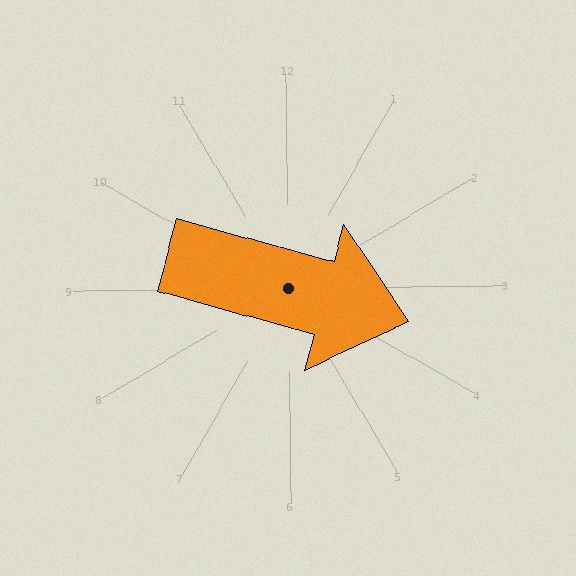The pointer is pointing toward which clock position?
Roughly 4 o'clock.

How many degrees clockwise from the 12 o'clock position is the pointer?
Approximately 106 degrees.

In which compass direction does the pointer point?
East.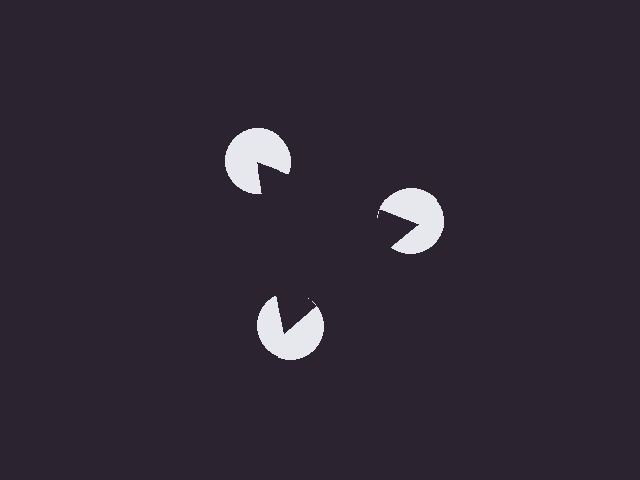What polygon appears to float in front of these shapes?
An illusory triangle — its edges are inferred from the aligned wedge cuts in the pac-man discs, not physically drawn.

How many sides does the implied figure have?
3 sides.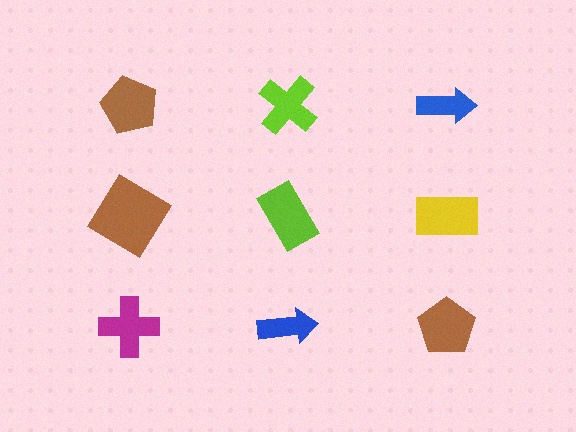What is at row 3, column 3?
A brown pentagon.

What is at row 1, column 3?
A blue arrow.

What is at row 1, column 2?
A lime cross.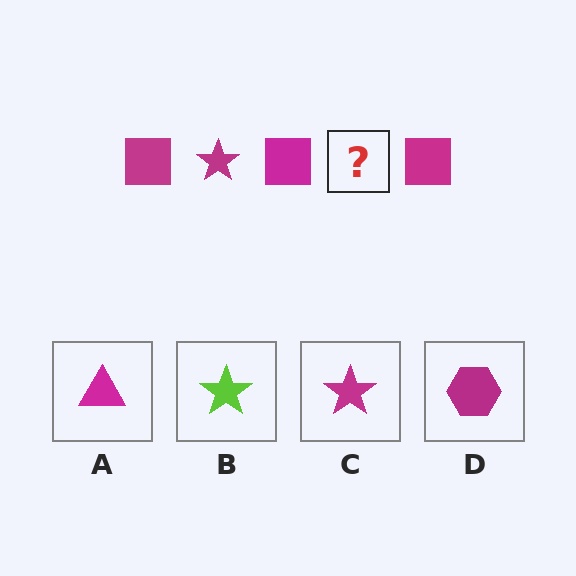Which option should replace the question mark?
Option C.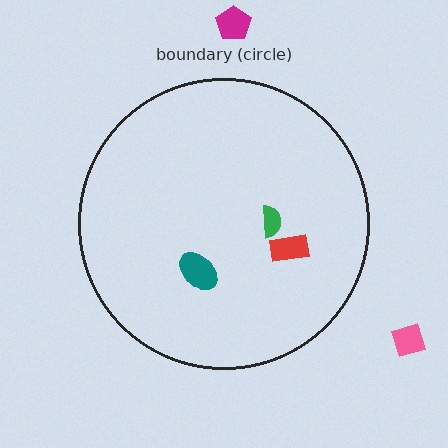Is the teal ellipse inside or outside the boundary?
Inside.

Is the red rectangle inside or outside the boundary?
Inside.